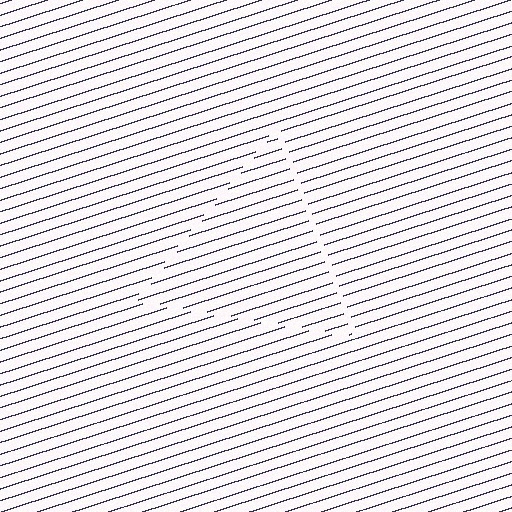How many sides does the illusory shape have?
3 sides — the line-ends trace a triangle.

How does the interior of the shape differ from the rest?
The interior of the shape contains the same grating, shifted by half a period — the contour is defined by the phase discontinuity where line-ends from the inner and outer gratings abut.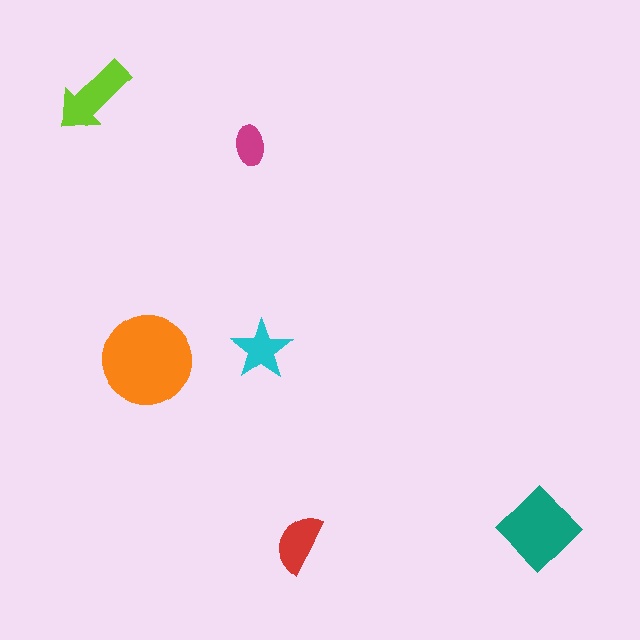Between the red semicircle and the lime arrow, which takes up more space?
The lime arrow.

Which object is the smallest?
The magenta ellipse.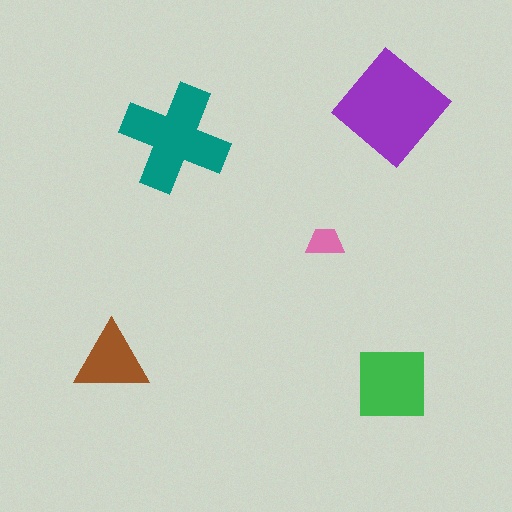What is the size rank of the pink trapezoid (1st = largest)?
5th.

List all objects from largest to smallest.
The purple diamond, the teal cross, the green square, the brown triangle, the pink trapezoid.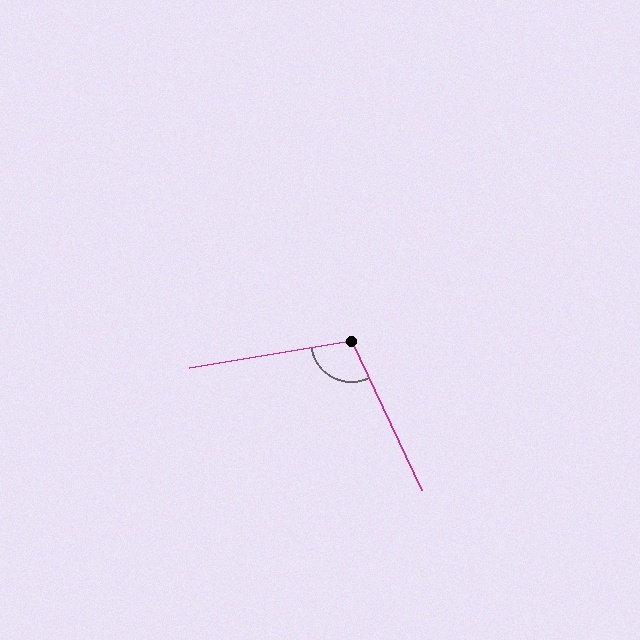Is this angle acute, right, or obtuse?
It is obtuse.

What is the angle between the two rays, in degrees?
Approximately 106 degrees.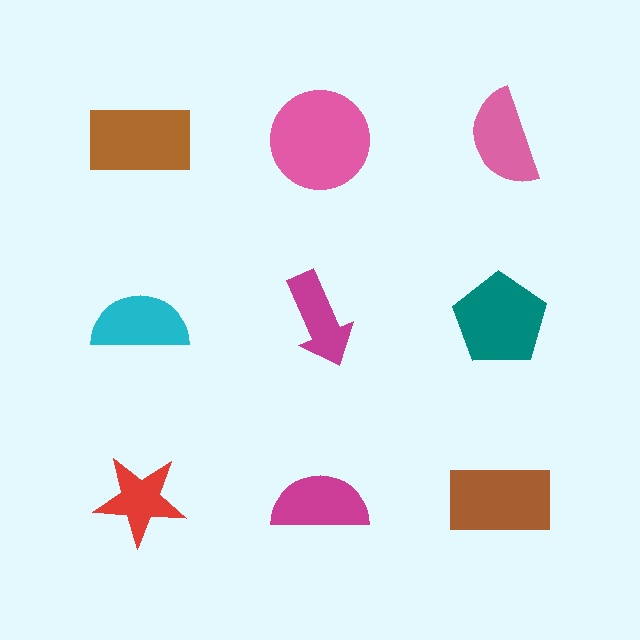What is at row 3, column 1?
A red star.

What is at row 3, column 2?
A magenta semicircle.